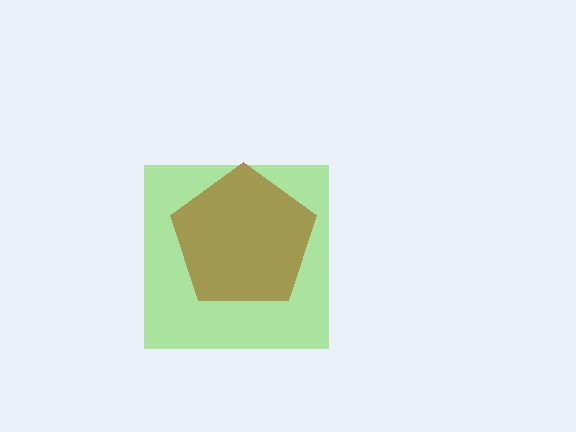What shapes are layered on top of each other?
The layered shapes are: a red pentagon, a lime square.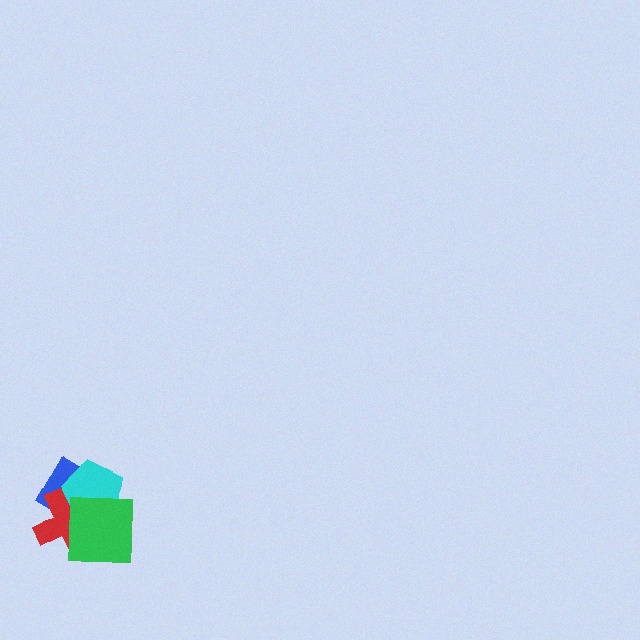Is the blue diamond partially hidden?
Yes, it is partially covered by another shape.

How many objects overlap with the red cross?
3 objects overlap with the red cross.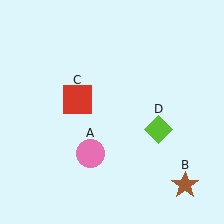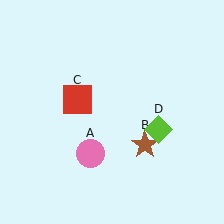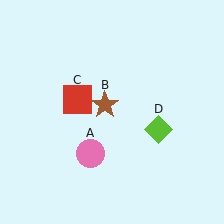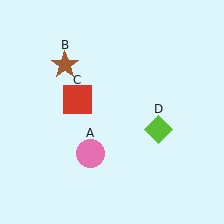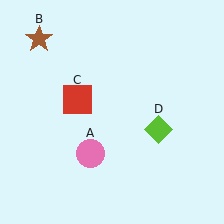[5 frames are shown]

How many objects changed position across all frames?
1 object changed position: brown star (object B).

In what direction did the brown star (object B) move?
The brown star (object B) moved up and to the left.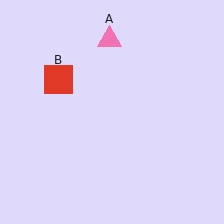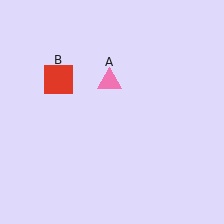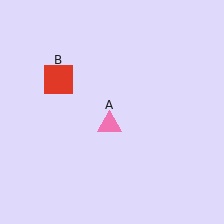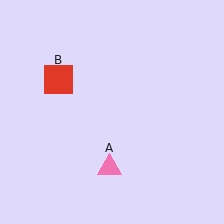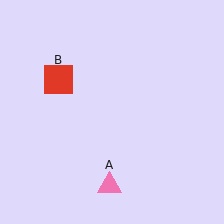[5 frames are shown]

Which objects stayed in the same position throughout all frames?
Red square (object B) remained stationary.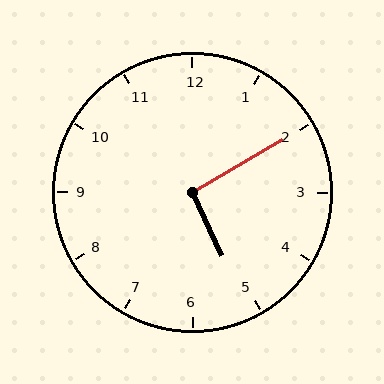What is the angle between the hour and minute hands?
Approximately 95 degrees.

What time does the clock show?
5:10.